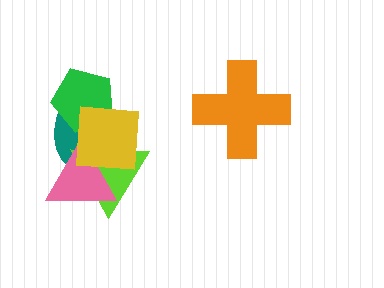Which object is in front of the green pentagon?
The yellow square is in front of the green pentagon.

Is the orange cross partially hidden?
No, no other shape covers it.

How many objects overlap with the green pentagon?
2 objects overlap with the green pentagon.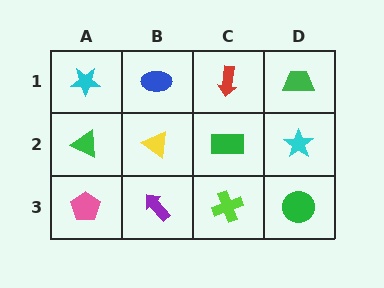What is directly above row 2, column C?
A red arrow.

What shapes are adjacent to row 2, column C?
A red arrow (row 1, column C), a lime cross (row 3, column C), a yellow triangle (row 2, column B), a cyan star (row 2, column D).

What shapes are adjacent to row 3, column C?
A green rectangle (row 2, column C), a purple arrow (row 3, column B), a green circle (row 3, column D).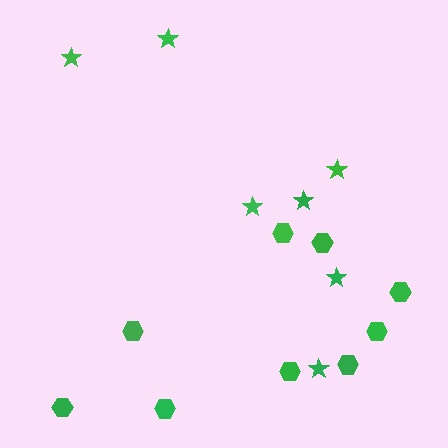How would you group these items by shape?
There are 2 groups: one group of hexagons (9) and one group of stars (7).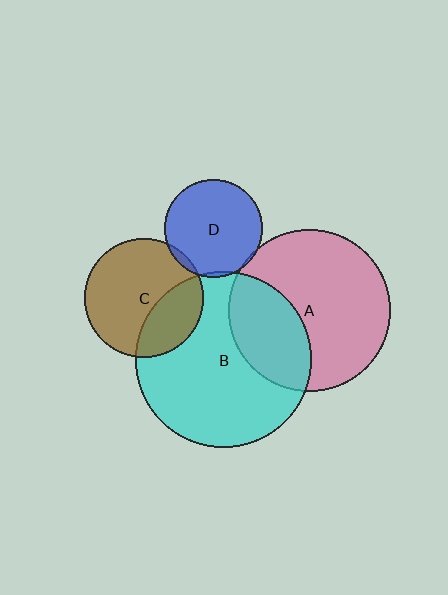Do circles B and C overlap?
Yes.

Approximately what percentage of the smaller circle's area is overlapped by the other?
Approximately 30%.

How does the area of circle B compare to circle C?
Approximately 2.2 times.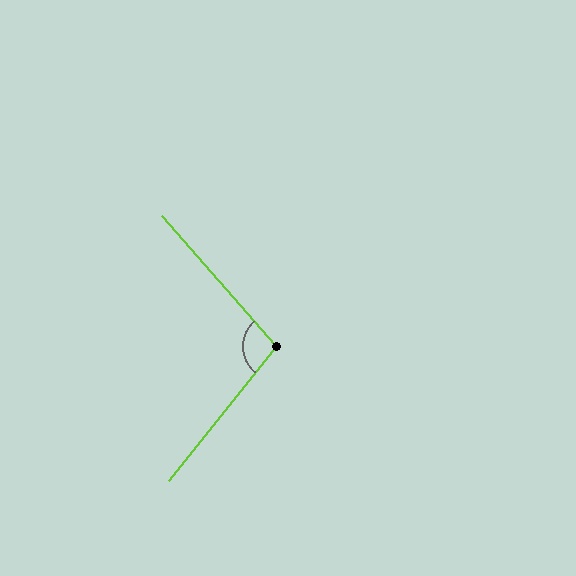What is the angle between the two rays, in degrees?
Approximately 100 degrees.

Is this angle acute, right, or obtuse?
It is obtuse.